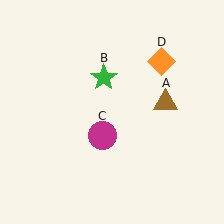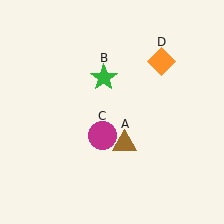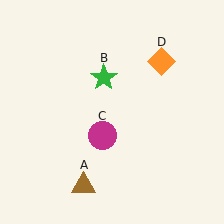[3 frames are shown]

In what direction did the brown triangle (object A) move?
The brown triangle (object A) moved down and to the left.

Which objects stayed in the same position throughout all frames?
Green star (object B) and magenta circle (object C) and orange diamond (object D) remained stationary.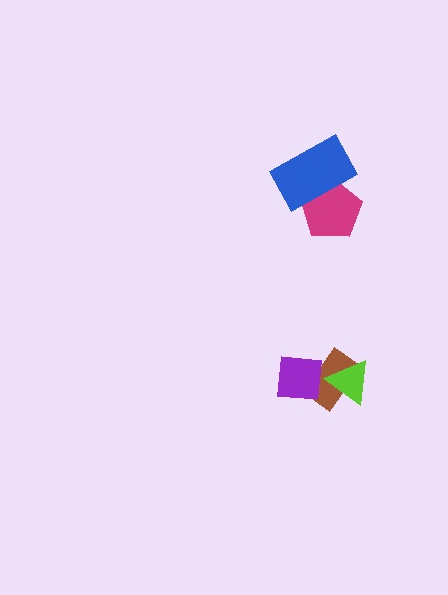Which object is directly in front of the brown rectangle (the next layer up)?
The purple square is directly in front of the brown rectangle.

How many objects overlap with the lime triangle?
1 object overlaps with the lime triangle.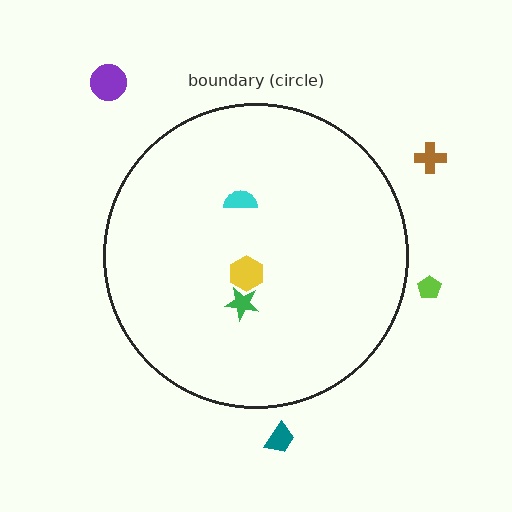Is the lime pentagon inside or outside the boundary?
Outside.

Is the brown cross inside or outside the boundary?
Outside.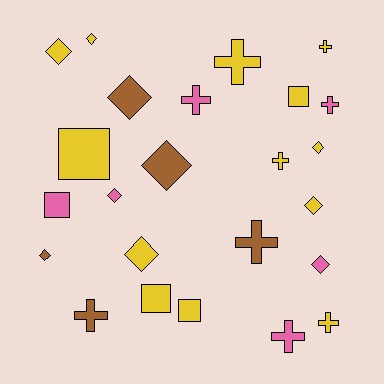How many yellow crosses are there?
There are 4 yellow crosses.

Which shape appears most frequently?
Diamond, with 10 objects.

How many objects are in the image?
There are 24 objects.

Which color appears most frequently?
Yellow, with 13 objects.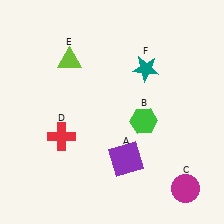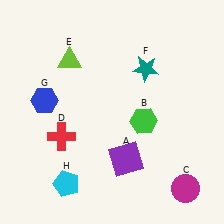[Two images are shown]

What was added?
A blue hexagon (G), a cyan pentagon (H) were added in Image 2.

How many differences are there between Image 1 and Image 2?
There are 2 differences between the two images.